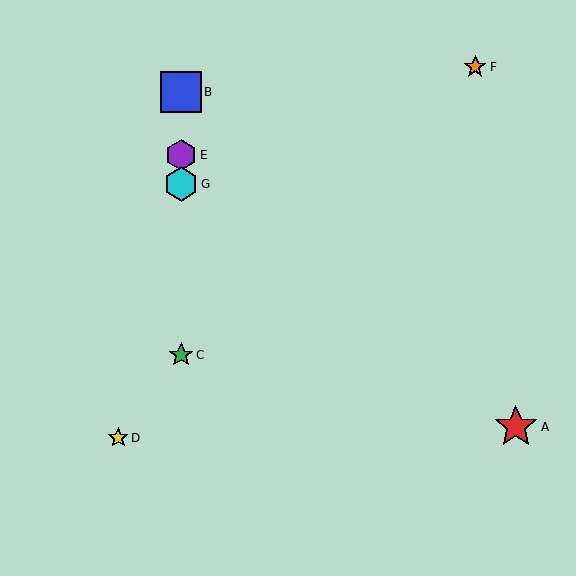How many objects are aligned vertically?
4 objects (B, C, E, G) are aligned vertically.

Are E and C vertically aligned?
Yes, both are at x≈181.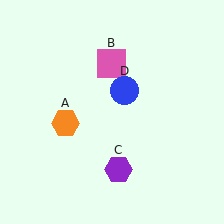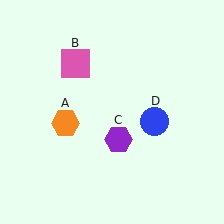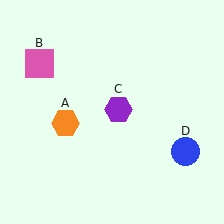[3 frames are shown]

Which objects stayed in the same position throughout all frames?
Orange hexagon (object A) remained stationary.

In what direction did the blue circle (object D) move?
The blue circle (object D) moved down and to the right.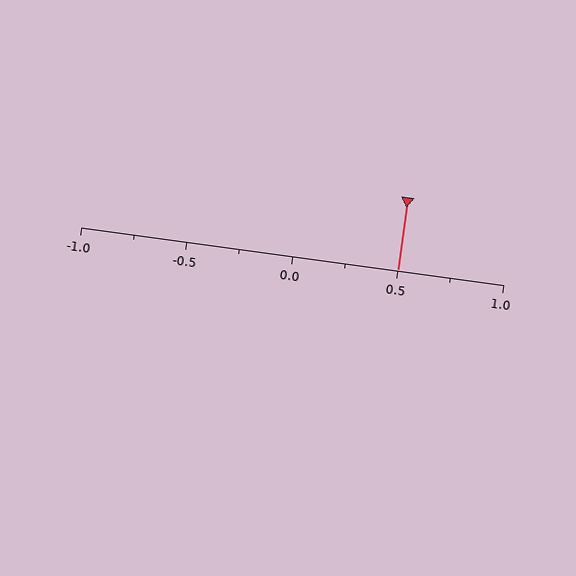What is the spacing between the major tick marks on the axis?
The major ticks are spaced 0.5 apart.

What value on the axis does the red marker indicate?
The marker indicates approximately 0.5.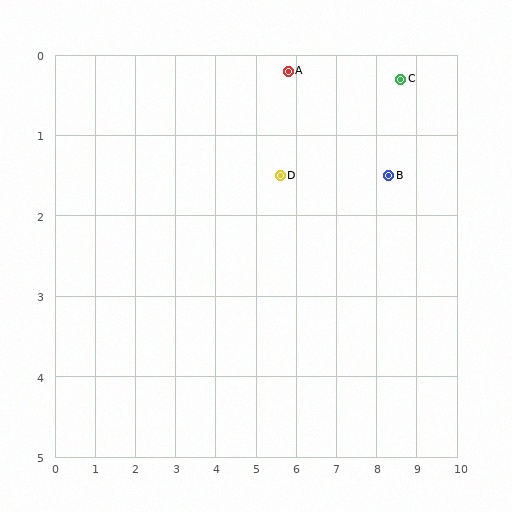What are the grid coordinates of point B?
Point B is at approximately (8.3, 1.5).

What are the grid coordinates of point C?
Point C is at approximately (8.6, 0.3).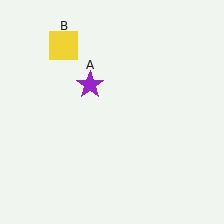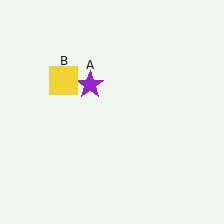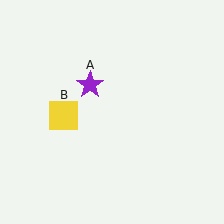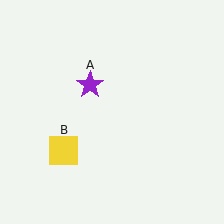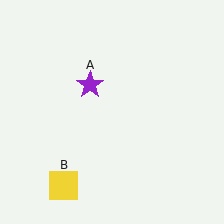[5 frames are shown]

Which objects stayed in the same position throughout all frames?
Purple star (object A) remained stationary.